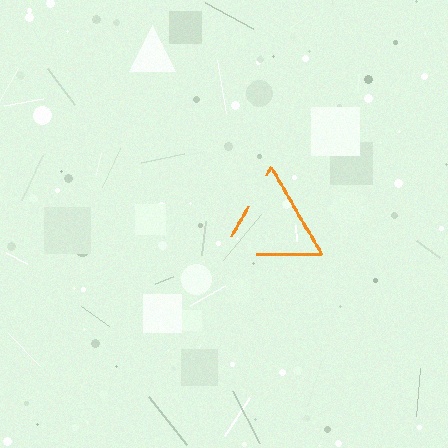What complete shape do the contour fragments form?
The contour fragments form a triangle.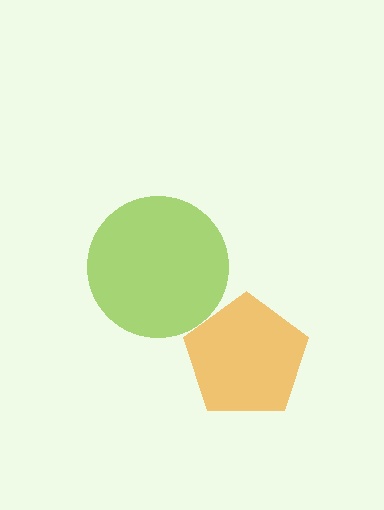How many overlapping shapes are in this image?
There are 2 overlapping shapes in the image.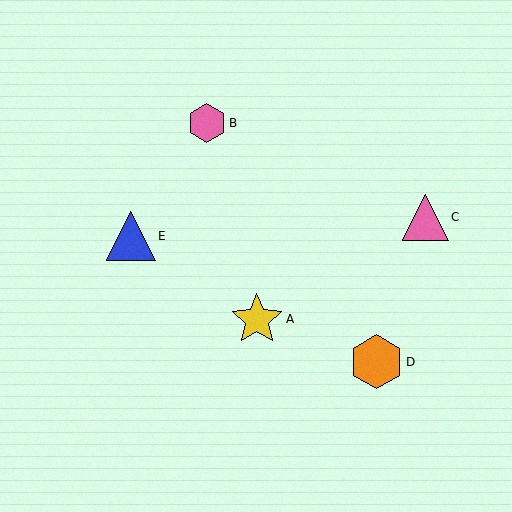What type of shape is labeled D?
Shape D is an orange hexagon.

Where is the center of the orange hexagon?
The center of the orange hexagon is at (377, 362).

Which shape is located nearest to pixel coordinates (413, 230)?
The pink triangle (labeled C) at (425, 217) is nearest to that location.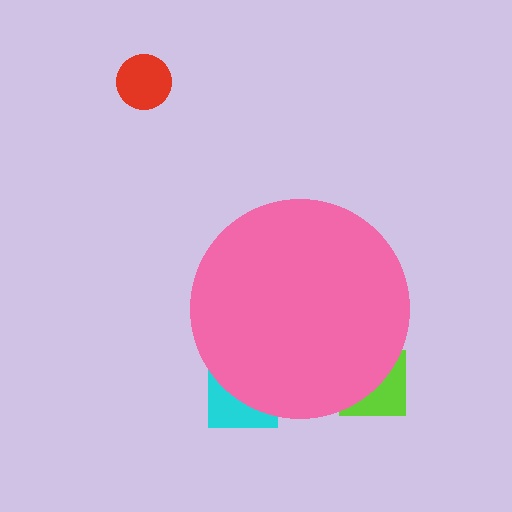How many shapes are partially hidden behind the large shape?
2 shapes are partially hidden.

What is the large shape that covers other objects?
A pink circle.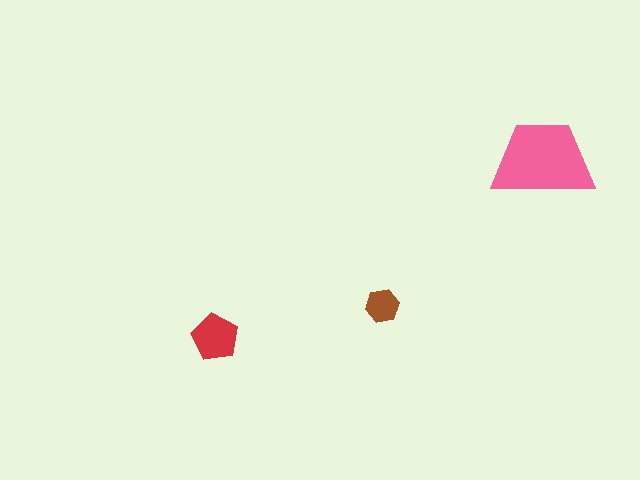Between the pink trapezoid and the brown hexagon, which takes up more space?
The pink trapezoid.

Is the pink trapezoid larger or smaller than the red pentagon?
Larger.